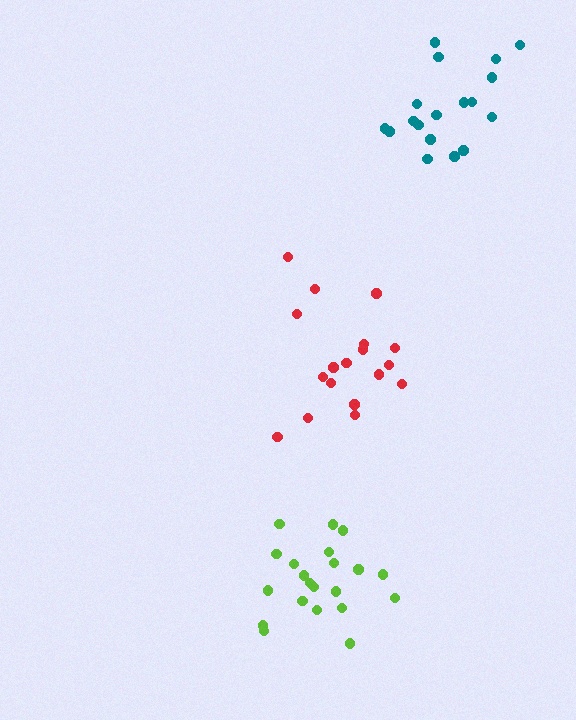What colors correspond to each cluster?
The clusters are colored: red, lime, teal.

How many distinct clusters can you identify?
There are 3 distinct clusters.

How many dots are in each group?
Group 1: 18 dots, Group 2: 21 dots, Group 3: 18 dots (57 total).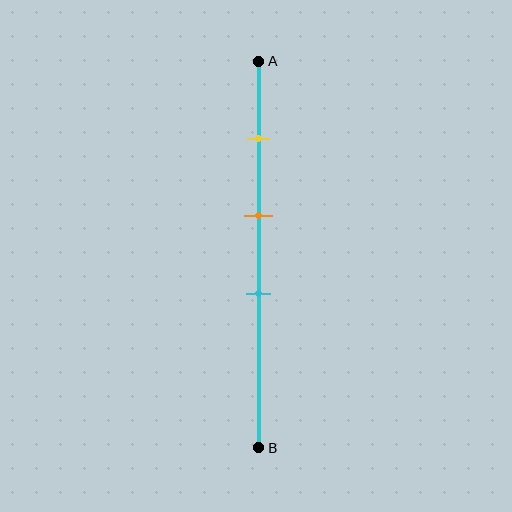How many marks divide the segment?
There are 3 marks dividing the segment.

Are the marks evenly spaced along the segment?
Yes, the marks are approximately evenly spaced.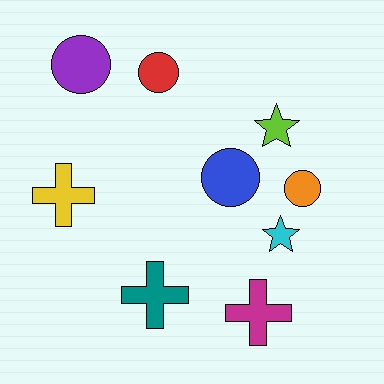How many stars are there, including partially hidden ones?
There are 2 stars.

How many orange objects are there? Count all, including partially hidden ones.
There is 1 orange object.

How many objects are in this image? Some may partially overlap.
There are 9 objects.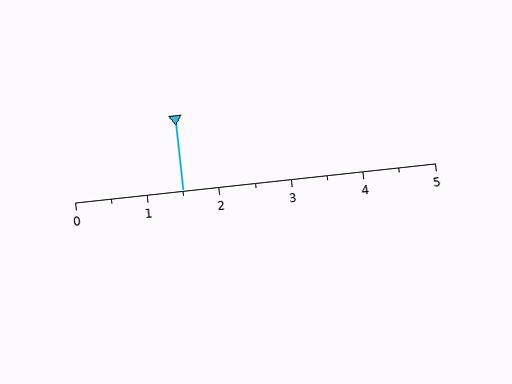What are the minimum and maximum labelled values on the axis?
The axis runs from 0 to 5.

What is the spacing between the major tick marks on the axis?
The major ticks are spaced 1 apart.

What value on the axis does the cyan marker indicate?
The marker indicates approximately 1.5.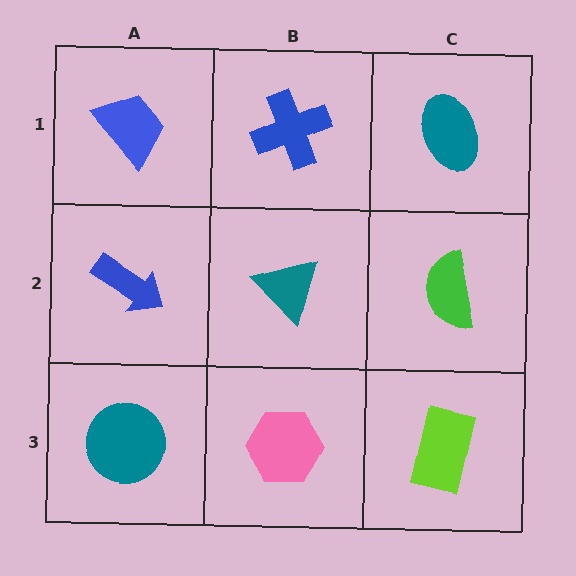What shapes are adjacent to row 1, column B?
A teal triangle (row 2, column B), a blue trapezoid (row 1, column A), a teal ellipse (row 1, column C).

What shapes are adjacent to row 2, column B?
A blue cross (row 1, column B), a pink hexagon (row 3, column B), a blue arrow (row 2, column A), a green semicircle (row 2, column C).